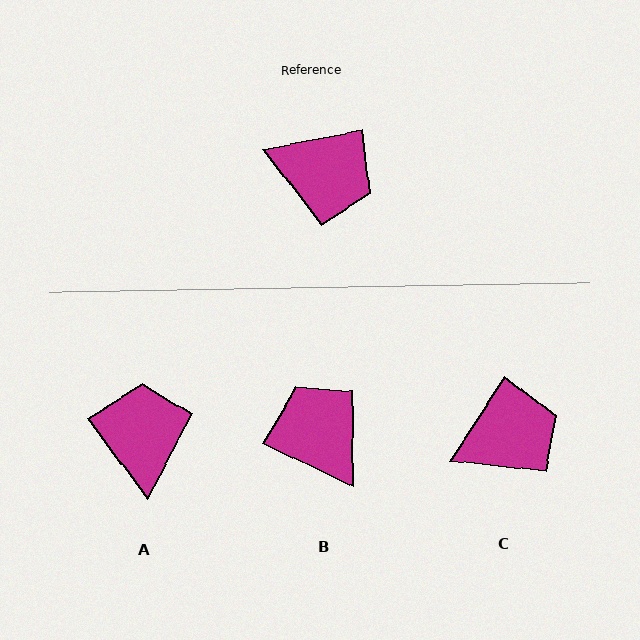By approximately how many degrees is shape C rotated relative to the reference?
Approximately 46 degrees counter-clockwise.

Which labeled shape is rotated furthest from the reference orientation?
B, about 143 degrees away.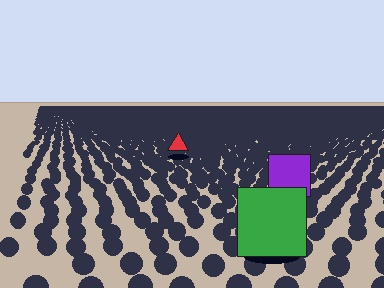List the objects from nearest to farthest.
From nearest to farthest: the green square, the purple square, the red triangle.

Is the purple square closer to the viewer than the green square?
No. The green square is closer — you can tell from the texture gradient: the ground texture is coarser near it.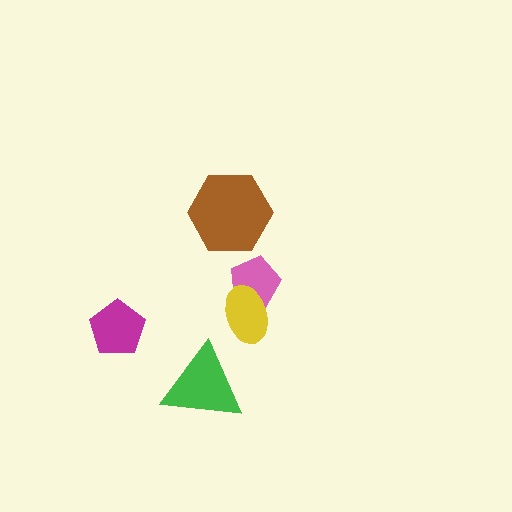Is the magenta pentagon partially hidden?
No, no other shape covers it.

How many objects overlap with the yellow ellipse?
1 object overlaps with the yellow ellipse.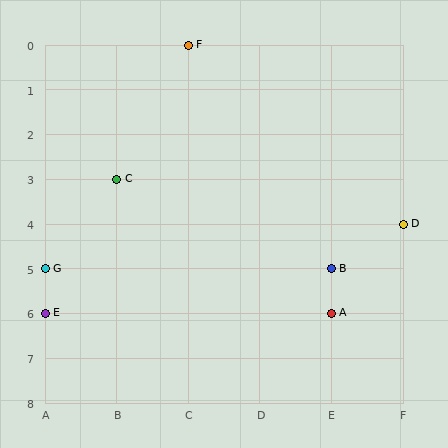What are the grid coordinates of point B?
Point B is at grid coordinates (E, 5).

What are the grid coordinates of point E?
Point E is at grid coordinates (A, 6).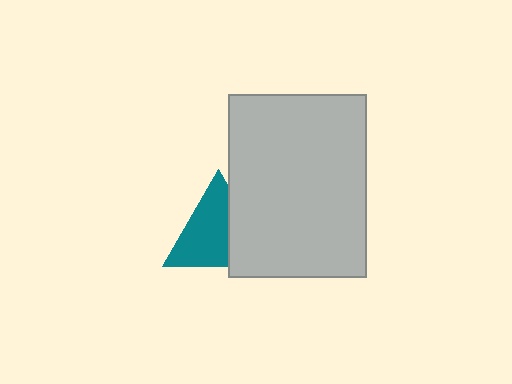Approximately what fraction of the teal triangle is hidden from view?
Roughly 36% of the teal triangle is hidden behind the light gray rectangle.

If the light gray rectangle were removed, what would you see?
You would see the complete teal triangle.